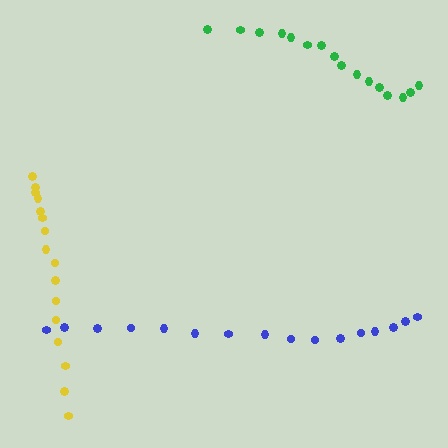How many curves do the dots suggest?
There are 3 distinct paths.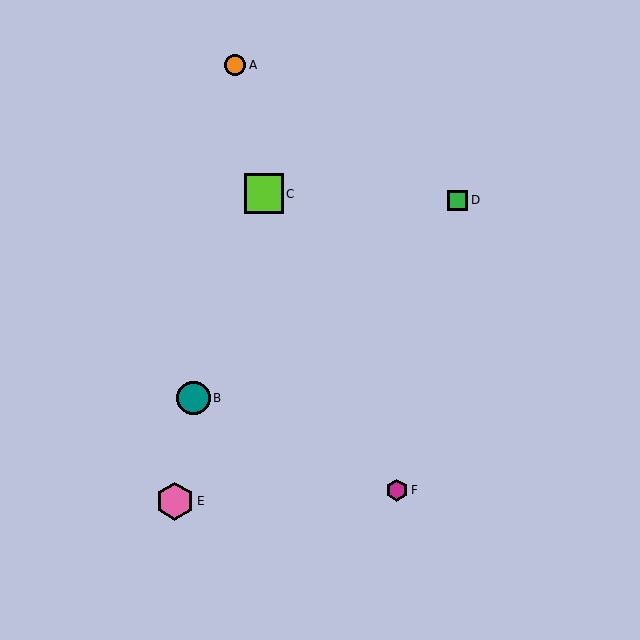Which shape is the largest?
The lime square (labeled C) is the largest.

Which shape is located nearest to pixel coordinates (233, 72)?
The orange circle (labeled A) at (235, 65) is nearest to that location.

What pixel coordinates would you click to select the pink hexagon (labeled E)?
Click at (175, 501) to select the pink hexagon E.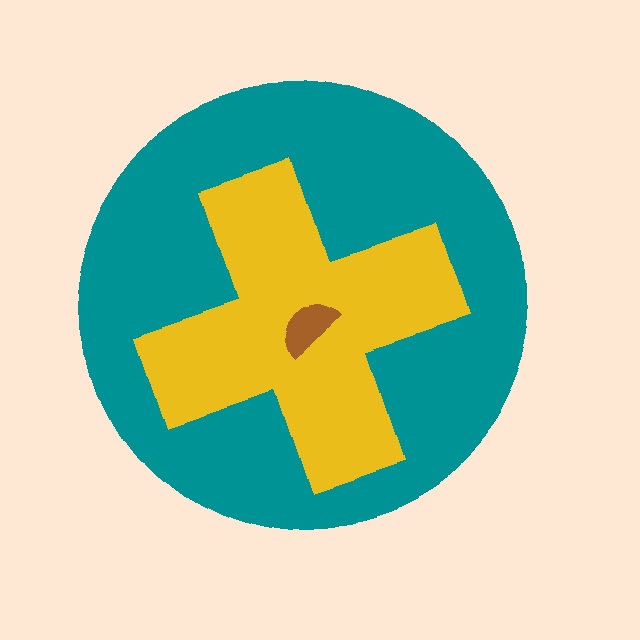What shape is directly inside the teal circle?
The yellow cross.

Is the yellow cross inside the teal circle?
Yes.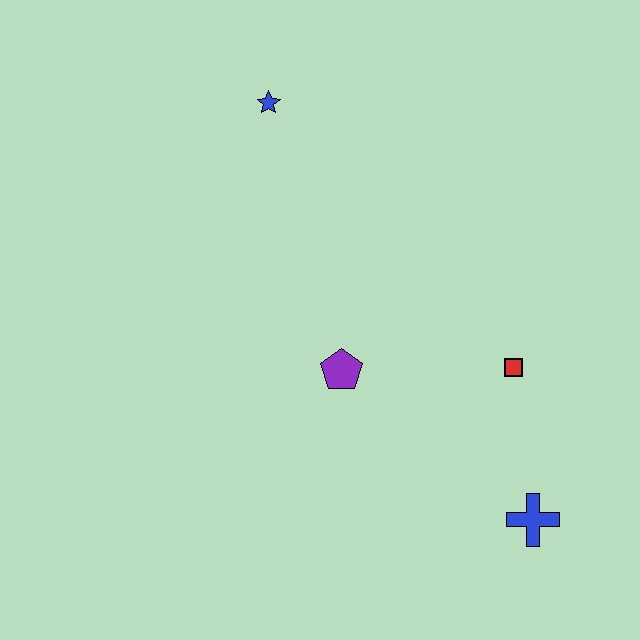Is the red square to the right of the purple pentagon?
Yes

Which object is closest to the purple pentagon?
The red square is closest to the purple pentagon.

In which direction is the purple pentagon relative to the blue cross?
The purple pentagon is to the left of the blue cross.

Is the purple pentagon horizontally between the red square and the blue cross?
No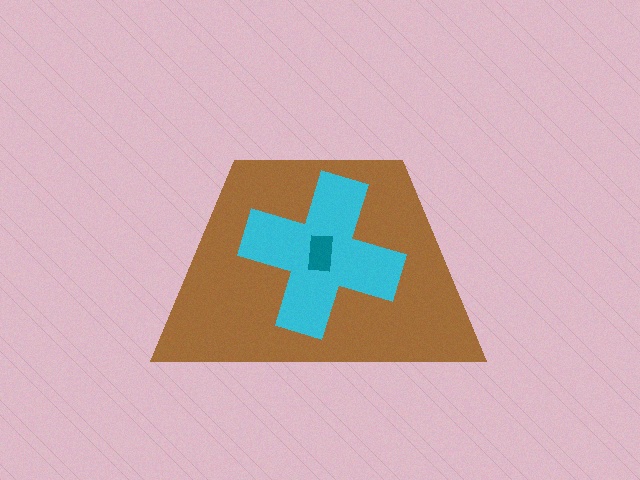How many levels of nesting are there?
3.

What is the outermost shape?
The brown trapezoid.